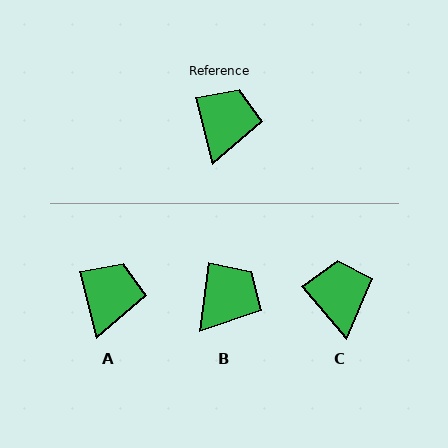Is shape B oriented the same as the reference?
No, it is off by about 22 degrees.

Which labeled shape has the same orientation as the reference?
A.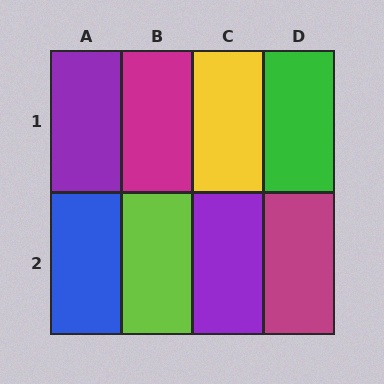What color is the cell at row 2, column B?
Lime.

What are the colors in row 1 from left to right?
Purple, magenta, yellow, green.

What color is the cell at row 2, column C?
Purple.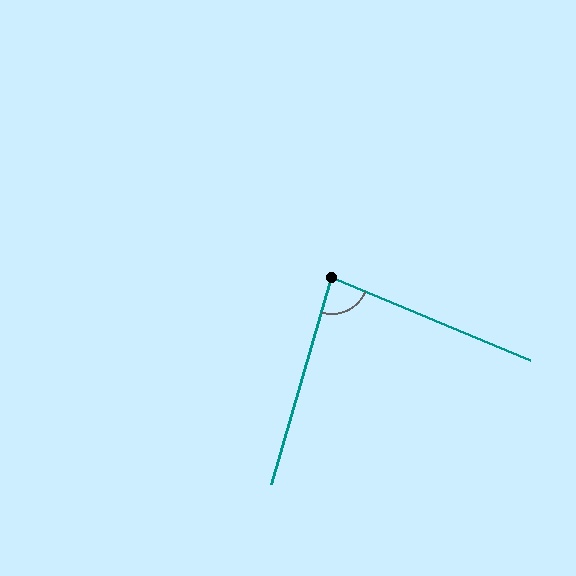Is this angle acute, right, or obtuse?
It is acute.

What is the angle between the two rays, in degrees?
Approximately 84 degrees.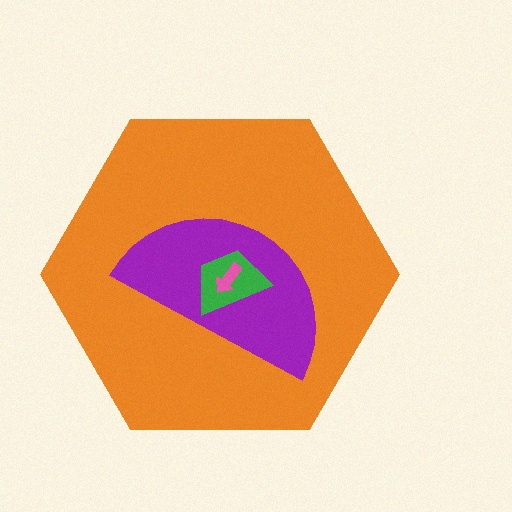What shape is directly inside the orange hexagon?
The purple semicircle.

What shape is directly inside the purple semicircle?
The green trapezoid.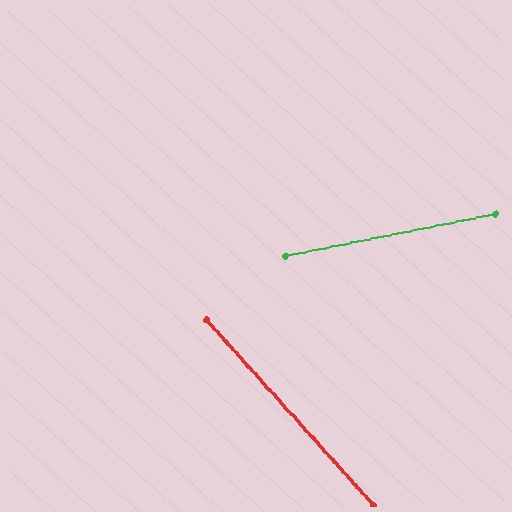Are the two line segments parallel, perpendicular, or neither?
Neither parallel nor perpendicular — they differ by about 59°.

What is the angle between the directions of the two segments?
Approximately 59 degrees.